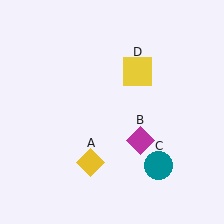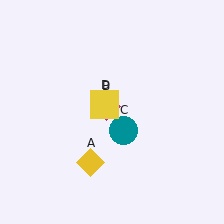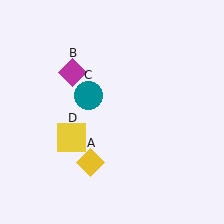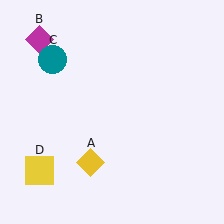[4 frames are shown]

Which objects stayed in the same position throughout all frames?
Yellow diamond (object A) remained stationary.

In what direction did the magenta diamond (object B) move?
The magenta diamond (object B) moved up and to the left.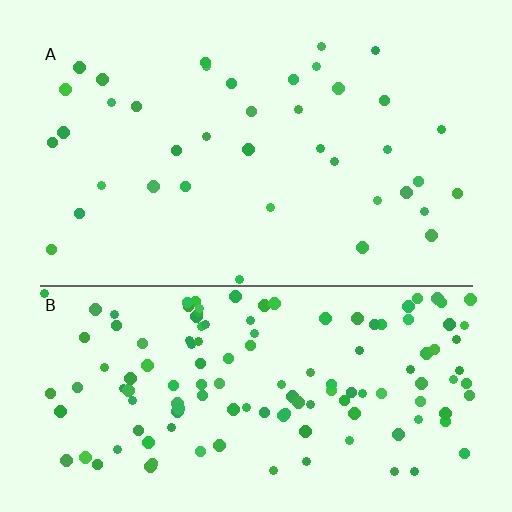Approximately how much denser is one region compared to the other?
Approximately 3.5× — region B over region A.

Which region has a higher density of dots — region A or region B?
B (the bottom).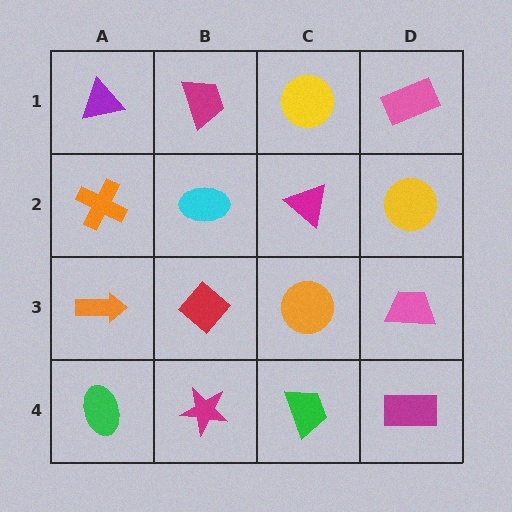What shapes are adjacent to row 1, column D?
A yellow circle (row 2, column D), a yellow circle (row 1, column C).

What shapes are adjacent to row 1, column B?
A cyan ellipse (row 2, column B), a purple triangle (row 1, column A), a yellow circle (row 1, column C).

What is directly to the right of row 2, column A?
A cyan ellipse.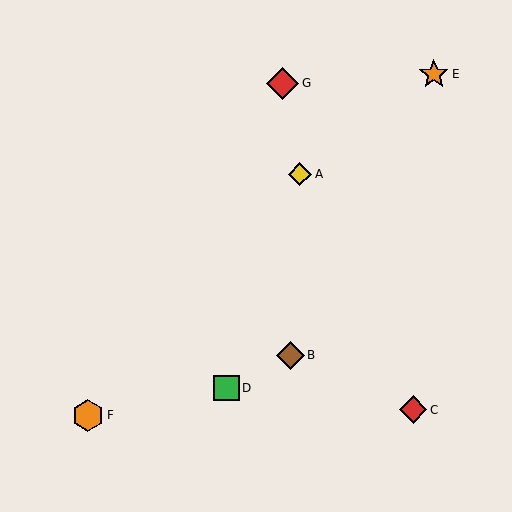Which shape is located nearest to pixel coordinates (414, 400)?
The red diamond (labeled C) at (413, 410) is nearest to that location.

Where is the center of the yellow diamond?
The center of the yellow diamond is at (300, 174).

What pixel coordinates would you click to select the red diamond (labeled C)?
Click at (413, 410) to select the red diamond C.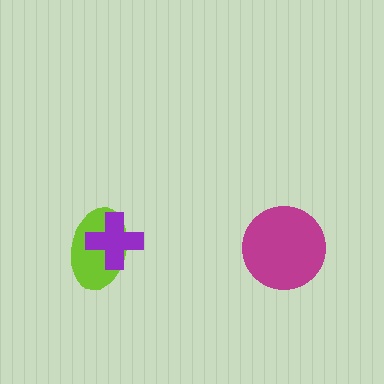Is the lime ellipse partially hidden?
Yes, it is partially covered by another shape.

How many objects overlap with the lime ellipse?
1 object overlaps with the lime ellipse.